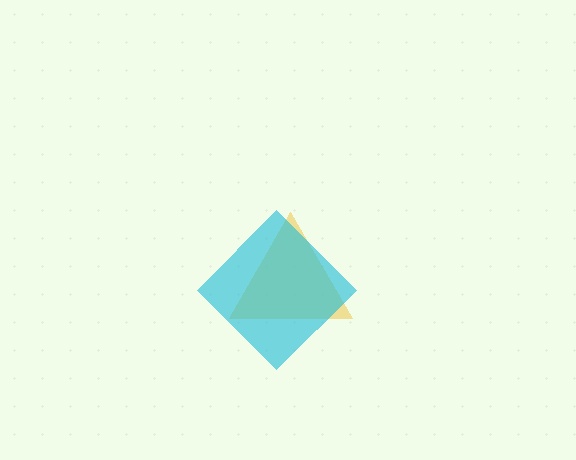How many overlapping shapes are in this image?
There are 2 overlapping shapes in the image.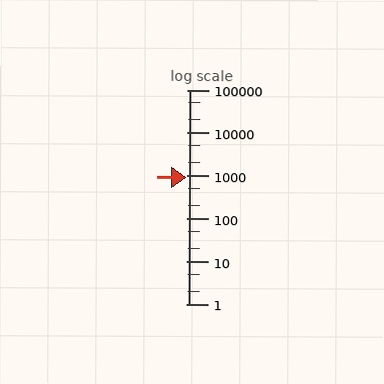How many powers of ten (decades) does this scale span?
The scale spans 5 decades, from 1 to 100000.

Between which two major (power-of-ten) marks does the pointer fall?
The pointer is between 100 and 1000.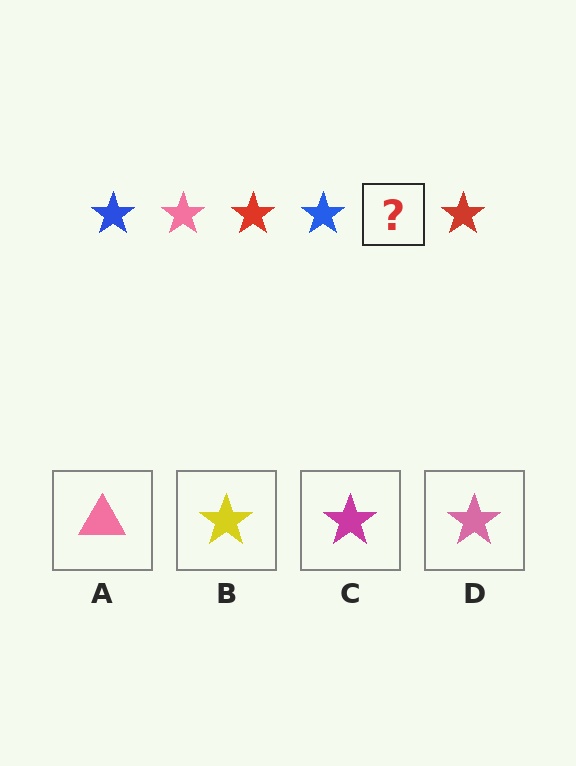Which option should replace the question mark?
Option D.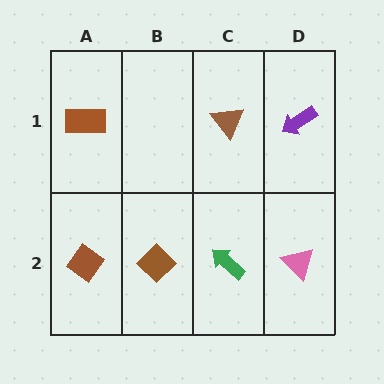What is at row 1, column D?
A purple arrow.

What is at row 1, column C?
A brown triangle.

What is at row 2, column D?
A pink triangle.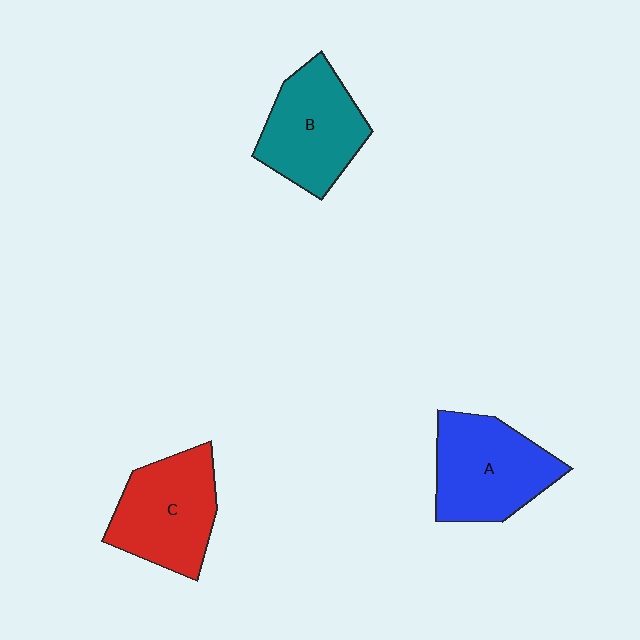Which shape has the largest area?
Shape A (blue).